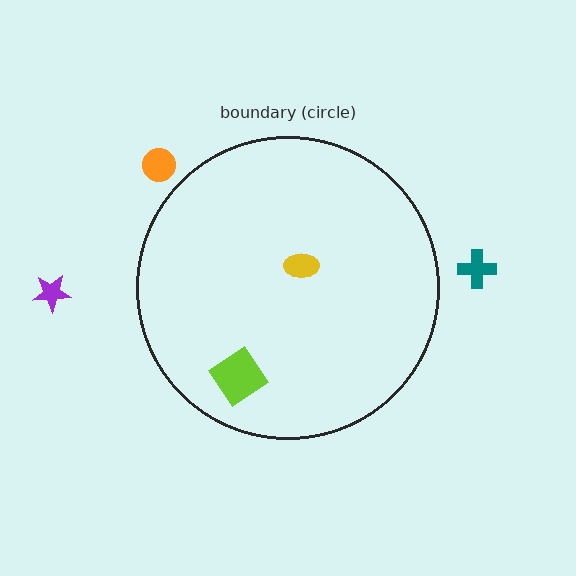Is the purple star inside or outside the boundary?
Outside.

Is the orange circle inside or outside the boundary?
Outside.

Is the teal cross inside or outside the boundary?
Outside.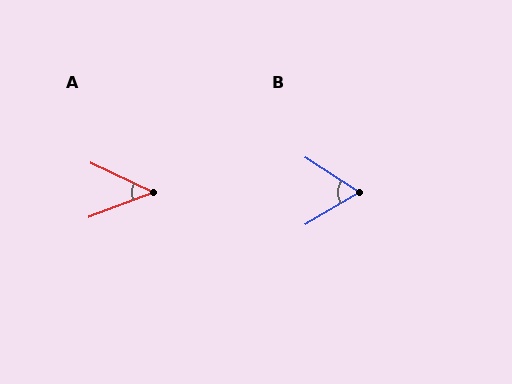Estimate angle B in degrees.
Approximately 64 degrees.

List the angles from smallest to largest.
A (46°), B (64°).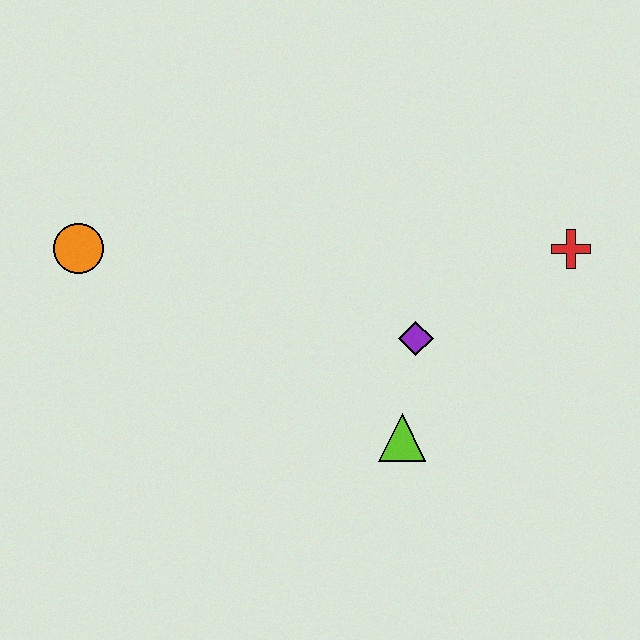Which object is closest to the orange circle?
The purple diamond is closest to the orange circle.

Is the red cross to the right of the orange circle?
Yes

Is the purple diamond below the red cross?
Yes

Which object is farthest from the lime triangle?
The orange circle is farthest from the lime triangle.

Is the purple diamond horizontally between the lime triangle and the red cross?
Yes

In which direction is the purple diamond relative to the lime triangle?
The purple diamond is above the lime triangle.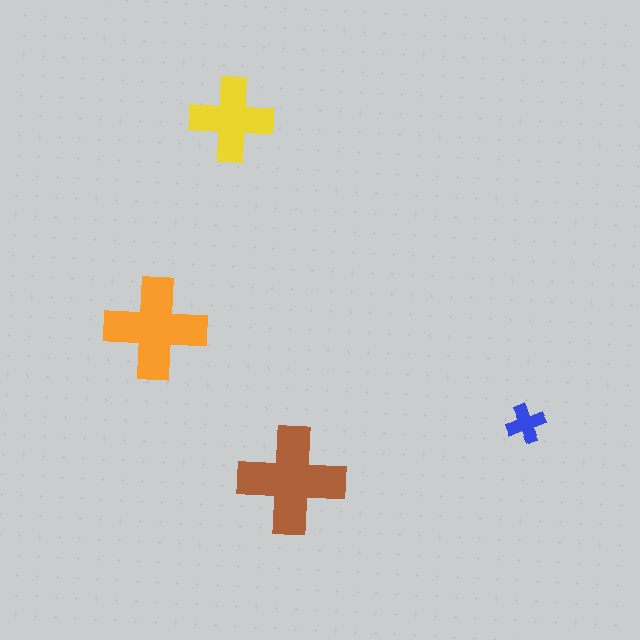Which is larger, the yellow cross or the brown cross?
The brown one.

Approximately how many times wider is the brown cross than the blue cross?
About 2.5 times wider.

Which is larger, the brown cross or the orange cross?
The brown one.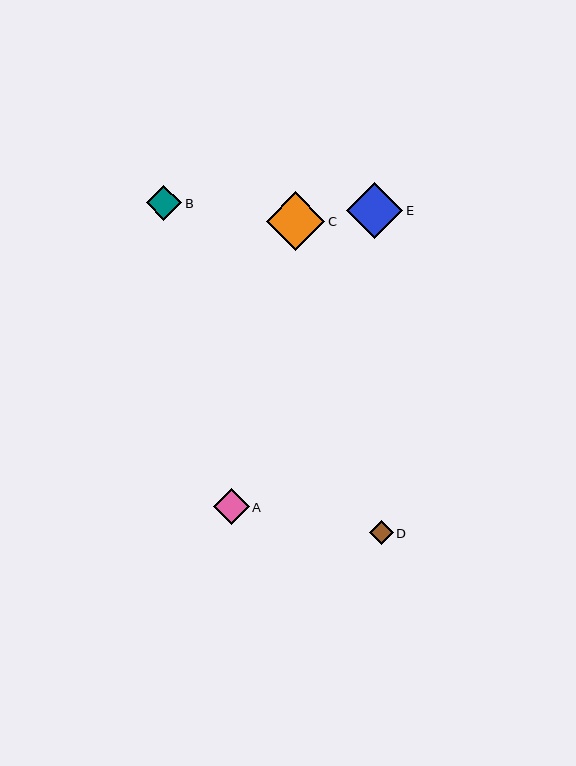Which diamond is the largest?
Diamond C is the largest with a size of approximately 59 pixels.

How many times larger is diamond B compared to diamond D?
Diamond B is approximately 1.5 times the size of diamond D.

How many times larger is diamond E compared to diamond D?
Diamond E is approximately 2.3 times the size of diamond D.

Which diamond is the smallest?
Diamond D is the smallest with a size of approximately 24 pixels.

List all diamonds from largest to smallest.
From largest to smallest: C, E, A, B, D.